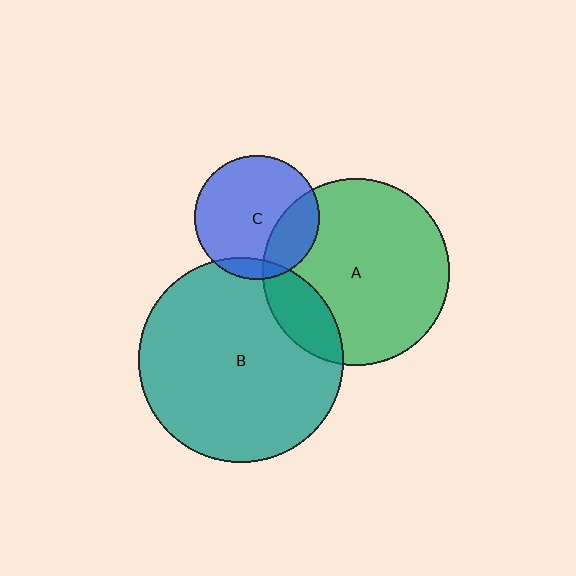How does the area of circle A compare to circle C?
Approximately 2.3 times.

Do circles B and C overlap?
Yes.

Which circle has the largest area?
Circle B (teal).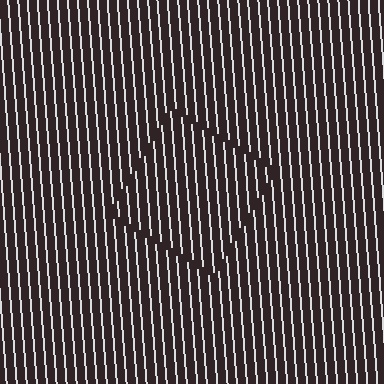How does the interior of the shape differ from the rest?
The interior of the shape contains the same grating, shifted by half a period — the contour is defined by the phase discontinuity where line-ends from the inner and outer gratings abut.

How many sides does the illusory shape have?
4 sides — the line-ends trace a square.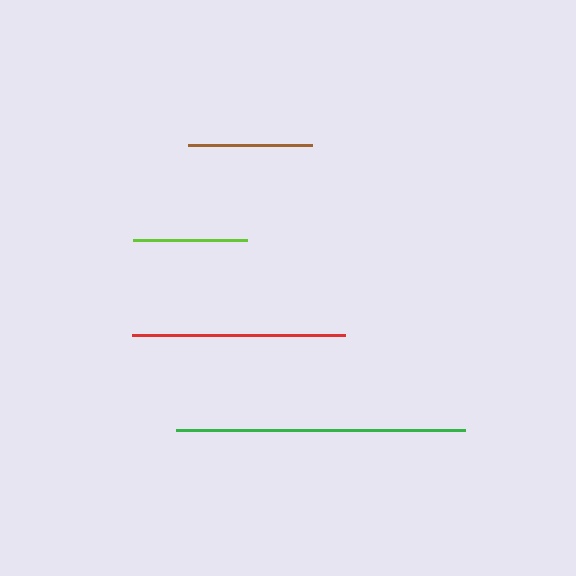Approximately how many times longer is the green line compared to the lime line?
The green line is approximately 2.6 times the length of the lime line.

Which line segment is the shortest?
The lime line is the shortest at approximately 113 pixels.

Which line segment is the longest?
The green line is the longest at approximately 289 pixels.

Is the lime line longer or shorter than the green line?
The green line is longer than the lime line.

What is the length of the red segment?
The red segment is approximately 213 pixels long.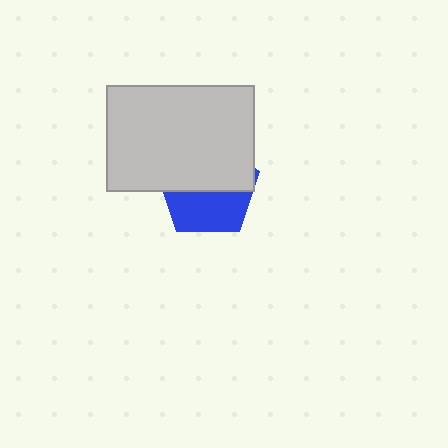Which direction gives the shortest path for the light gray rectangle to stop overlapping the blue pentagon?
Moving up gives the shortest separation.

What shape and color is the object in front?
The object in front is a light gray rectangle.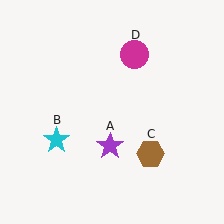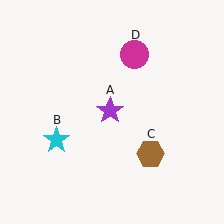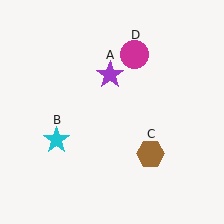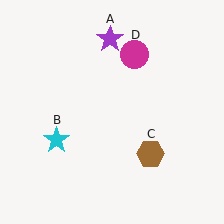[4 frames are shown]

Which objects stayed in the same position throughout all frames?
Cyan star (object B) and brown hexagon (object C) and magenta circle (object D) remained stationary.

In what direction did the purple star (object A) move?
The purple star (object A) moved up.